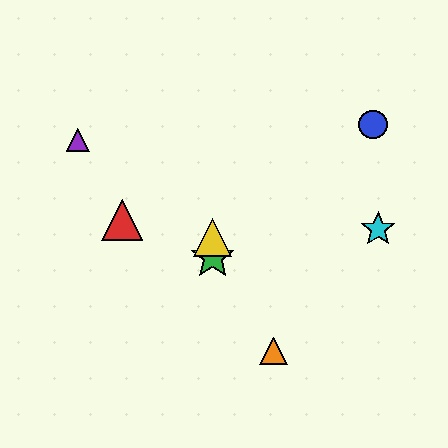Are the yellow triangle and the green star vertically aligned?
Yes, both are at x≈213.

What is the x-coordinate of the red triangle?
The red triangle is at x≈122.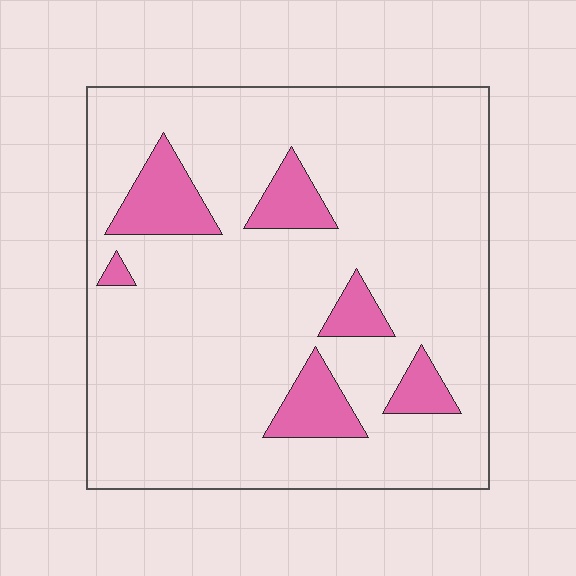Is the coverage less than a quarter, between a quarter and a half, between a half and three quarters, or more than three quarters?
Less than a quarter.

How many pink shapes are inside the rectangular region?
6.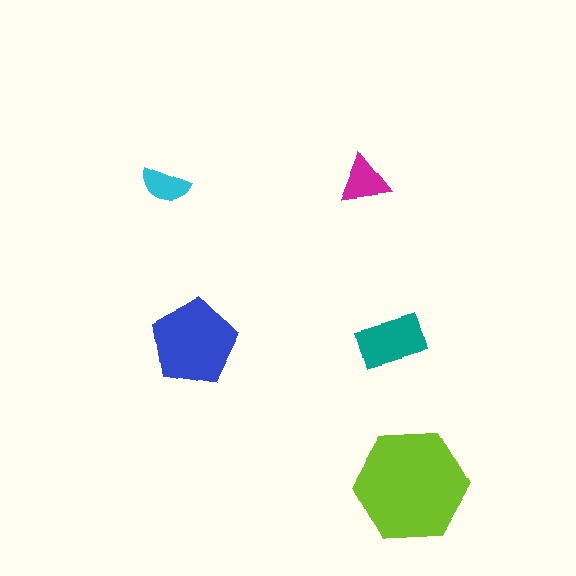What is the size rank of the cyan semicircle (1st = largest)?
5th.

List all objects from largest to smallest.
The lime hexagon, the blue pentagon, the teal rectangle, the magenta triangle, the cyan semicircle.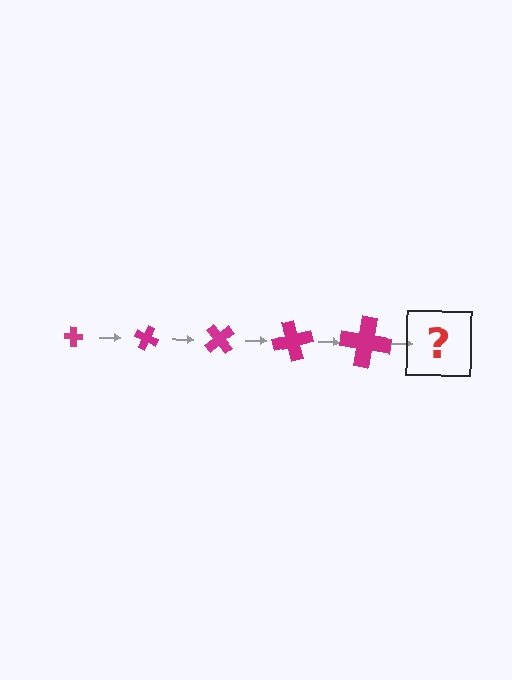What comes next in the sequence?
The next element should be a cross, larger than the previous one and rotated 125 degrees from the start.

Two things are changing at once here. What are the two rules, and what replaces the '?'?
The two rules are that the cross grows larger each step and it rotates 25 degrees each step. The '?' should be a cross, larger than the previous one and rotated 125 degrees from the start.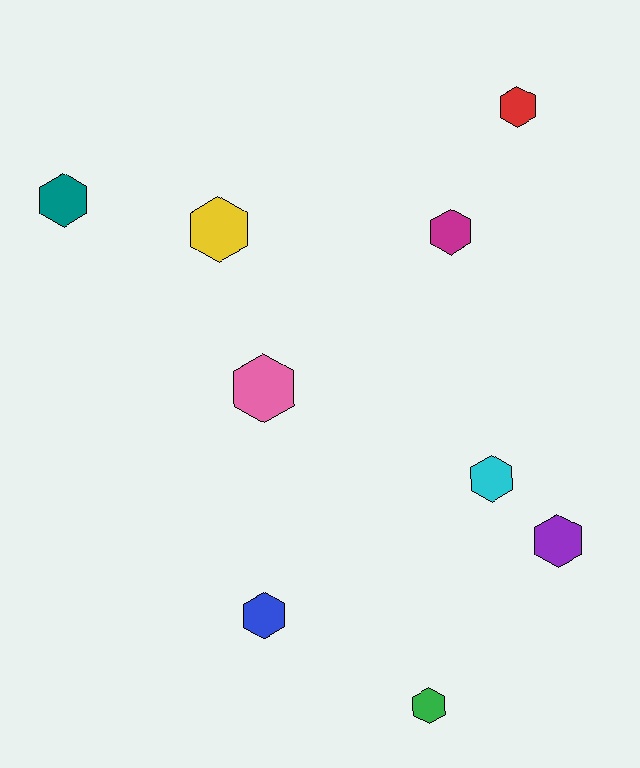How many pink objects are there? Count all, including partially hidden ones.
There is 1 pink object.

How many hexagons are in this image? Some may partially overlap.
There are 9 hexagons.